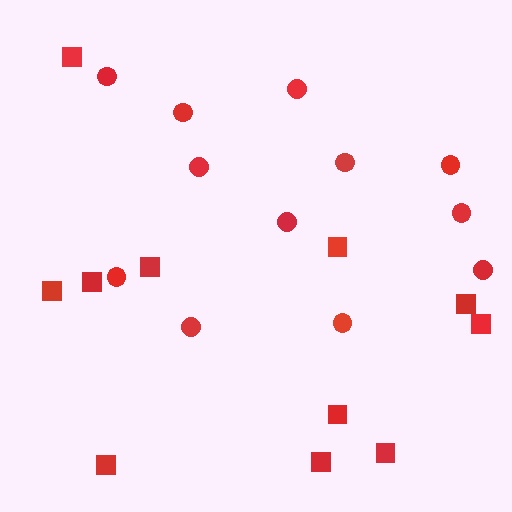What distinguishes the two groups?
There are 2 groups: one group of circles (12) and one group of squares (11).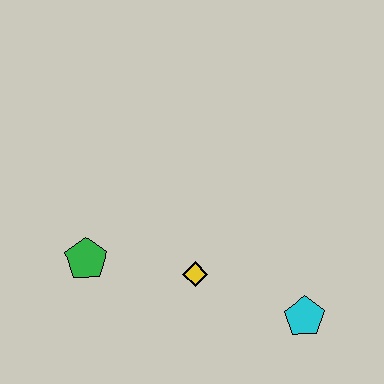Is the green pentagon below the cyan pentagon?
No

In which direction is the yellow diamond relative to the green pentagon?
The yellow diamond is to the right of the green pentagon.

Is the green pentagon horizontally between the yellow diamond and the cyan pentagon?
No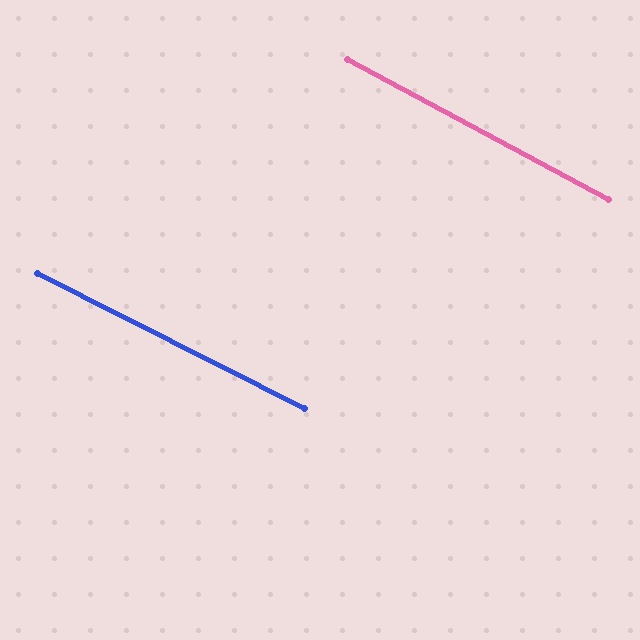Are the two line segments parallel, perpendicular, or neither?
Parallel — their directions differ by only 1.2°.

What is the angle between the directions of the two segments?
Approximately 1 degree.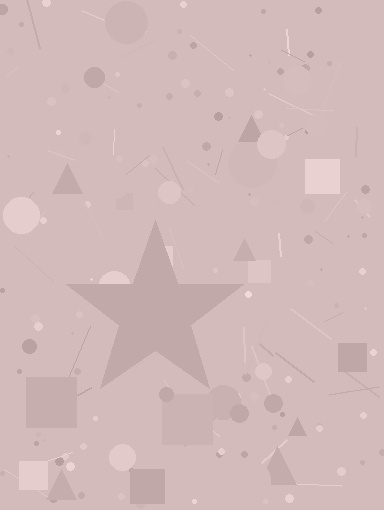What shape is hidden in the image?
A star is hidden in the image.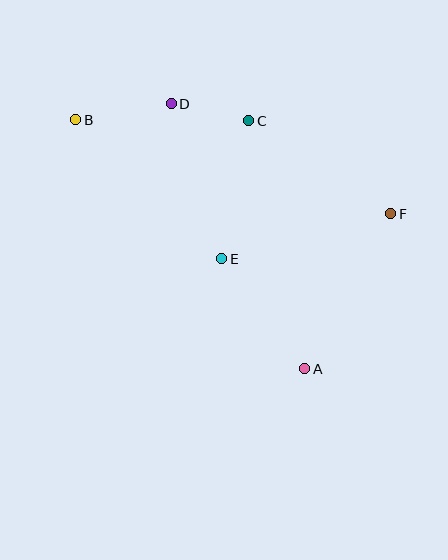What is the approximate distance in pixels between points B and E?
The distance between B and E is approximately 202 pixels.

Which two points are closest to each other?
Points C and D are closest to each other.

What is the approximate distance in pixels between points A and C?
The distance between A and C is approximately 254 pixels.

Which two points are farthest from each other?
Points A and B are farthest from each other.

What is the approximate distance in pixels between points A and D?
The distance between A and D is approximately 297 pixels.